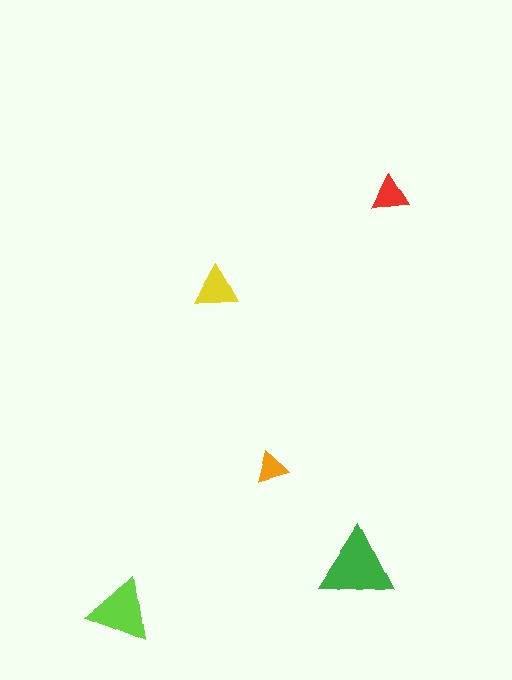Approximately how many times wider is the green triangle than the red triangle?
About 2 times wider.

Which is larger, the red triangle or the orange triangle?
The red one.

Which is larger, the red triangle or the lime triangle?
The lime one.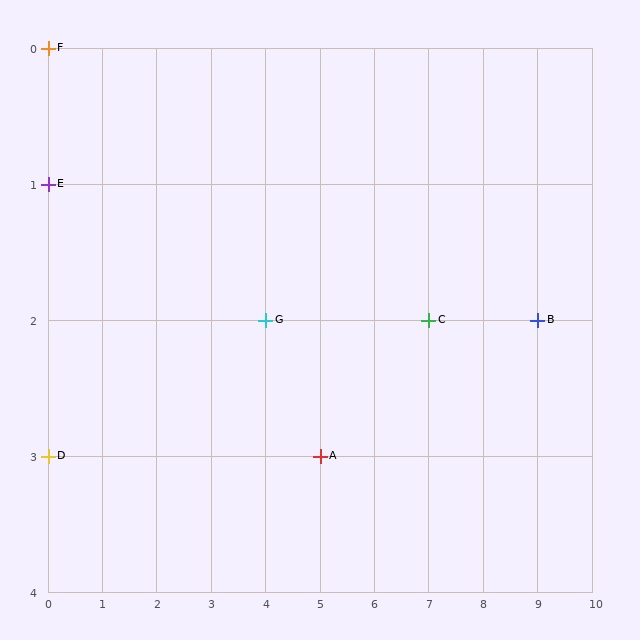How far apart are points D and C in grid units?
Points D and C are 7 columns and 1 row apart (about 7.1 grid units diagonally).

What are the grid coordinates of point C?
Point C is at grid coordinates (7, 2).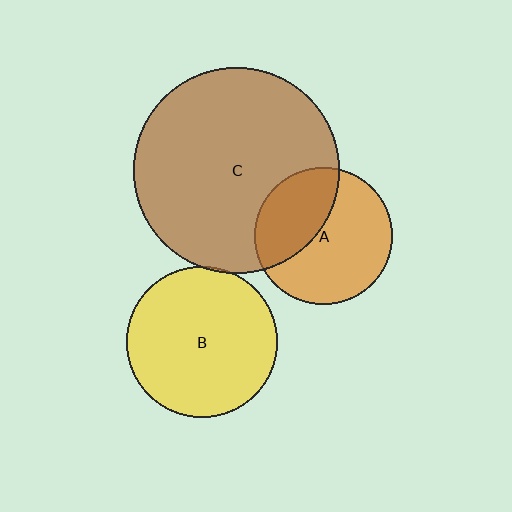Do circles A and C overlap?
Yes.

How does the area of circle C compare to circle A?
Approximately 2.2 times.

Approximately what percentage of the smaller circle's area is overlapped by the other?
Approximately 35%.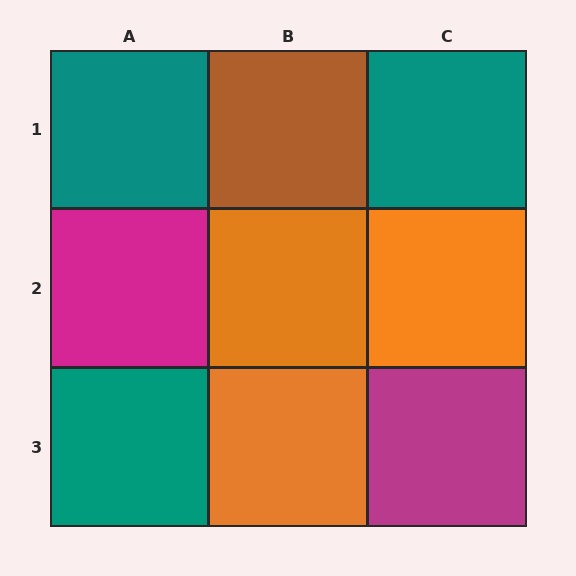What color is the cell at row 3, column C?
Magenta.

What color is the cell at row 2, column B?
Orange.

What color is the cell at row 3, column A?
Teal.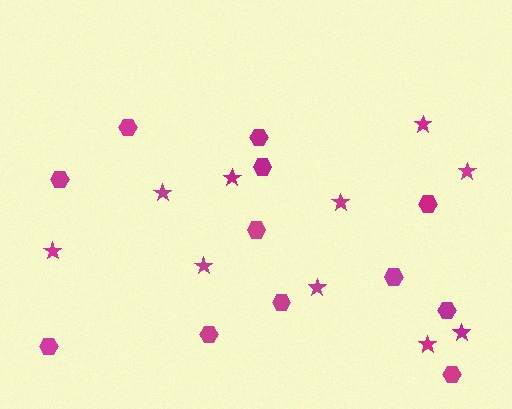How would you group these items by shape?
There are 2 groups: one group of hexagons (12) and one group of stars (10).